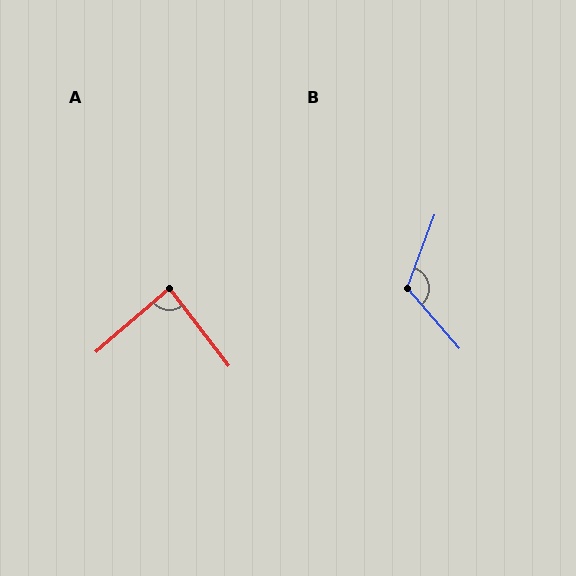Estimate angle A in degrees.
Approximately 87 degrees.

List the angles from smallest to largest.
A (87°), B (118°).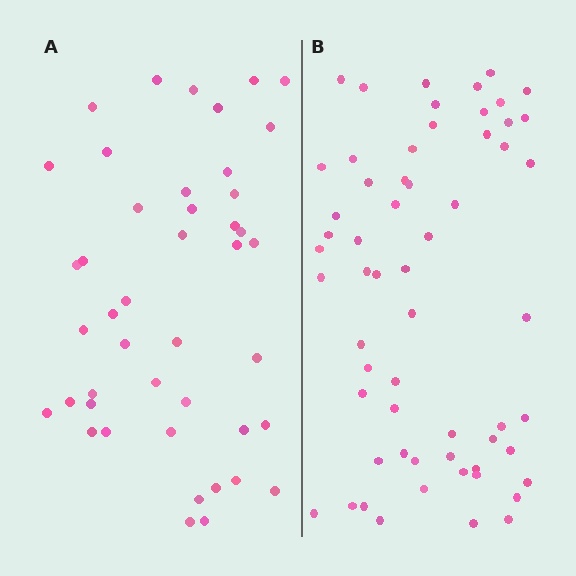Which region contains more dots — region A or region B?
Region B (the right region) has more dots.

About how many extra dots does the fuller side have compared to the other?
Region B has approximately 15 more dots than region A.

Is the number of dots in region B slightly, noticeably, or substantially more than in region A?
Region B has noticeably more, but not dramatically so. The ratio is roughly 1.4 to 1.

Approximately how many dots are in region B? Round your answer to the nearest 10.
About 60 dots.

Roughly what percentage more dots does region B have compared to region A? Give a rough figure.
About 35% more.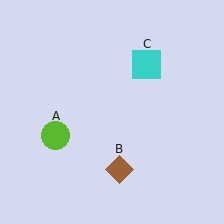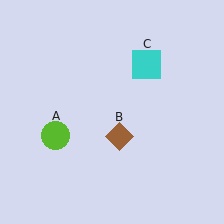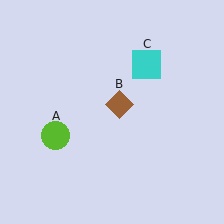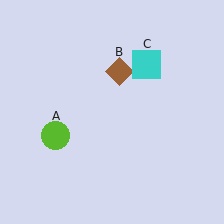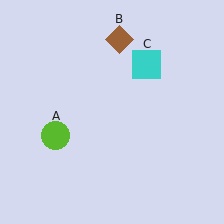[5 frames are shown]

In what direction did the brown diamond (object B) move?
The brown diamond (object B) moved up.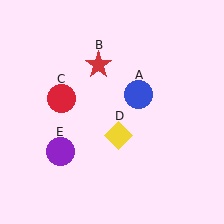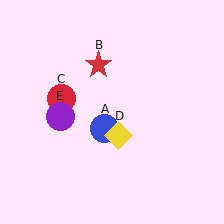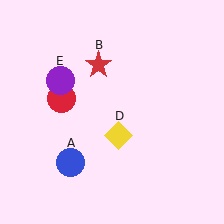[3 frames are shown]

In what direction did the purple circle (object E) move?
The purple circle (object E) moved up.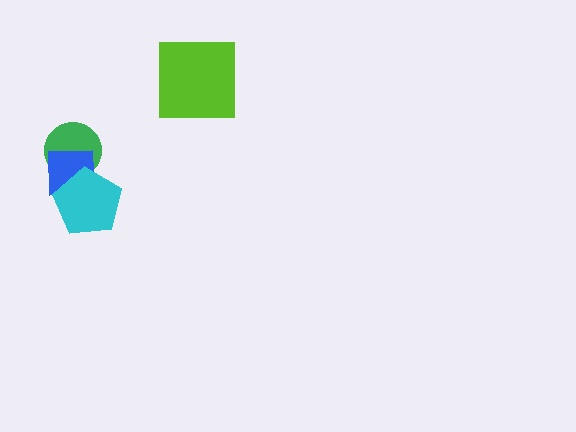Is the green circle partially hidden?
Yes, it is partially covered by another shape.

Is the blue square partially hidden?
Yes, it is partially covered by another shape.